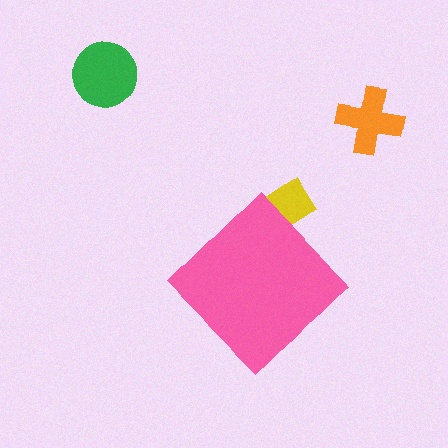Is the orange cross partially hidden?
No, the orange cross is fully visible.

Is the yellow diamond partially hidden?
Yes, the yellow diamond is partially hidden behind the pink diamond.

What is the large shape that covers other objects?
A pink diamond.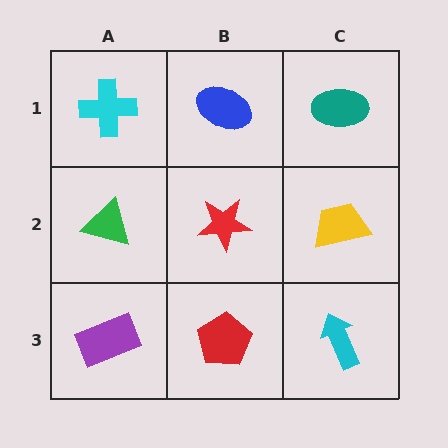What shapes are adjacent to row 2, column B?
A blue ellipse (row 1, column B), a red pentagon (row 3, column B), a green triangle (row 2, column A), a yellow trapezoid (row 2, column C).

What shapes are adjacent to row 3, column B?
A red star (row 2, column B), a purple rectangle (row 3, column A), a cyan arrow (row 3, column C).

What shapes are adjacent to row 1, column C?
A yellow trapezoid (row 2, column C), a blue ellipse (row 1, column B).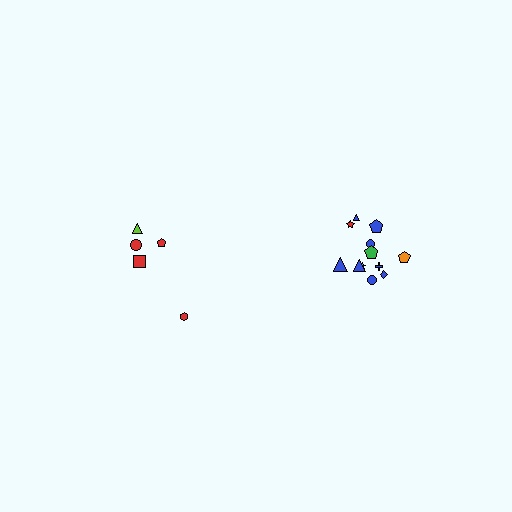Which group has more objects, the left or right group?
The right group.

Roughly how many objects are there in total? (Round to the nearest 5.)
Roughly 15 objects in total.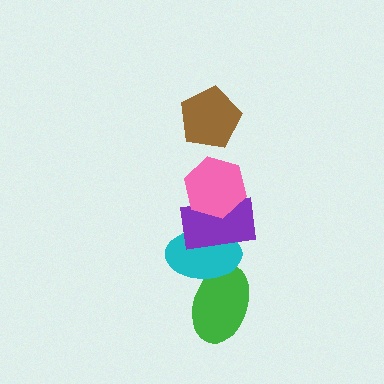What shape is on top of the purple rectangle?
The pink hexagon is on top of the purple rectangle.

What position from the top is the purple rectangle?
The purple rectangle is 3rd from the top.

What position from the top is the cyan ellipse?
The cyan ellipse is 4th from the top.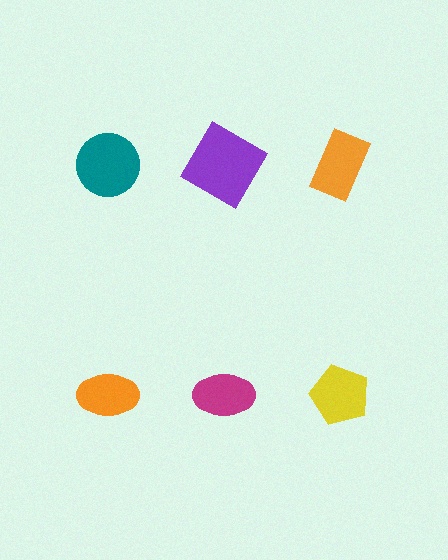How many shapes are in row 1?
3 shapes.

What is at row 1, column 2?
A purple square.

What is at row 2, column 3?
A yellow pentagon.